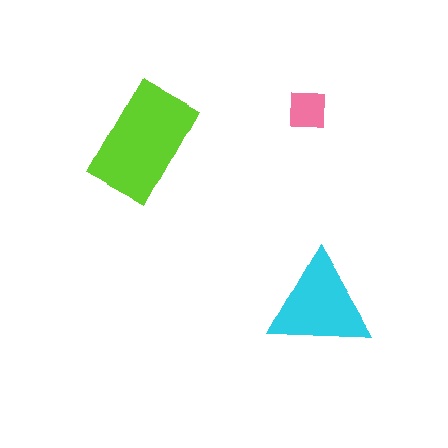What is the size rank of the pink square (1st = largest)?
3rd.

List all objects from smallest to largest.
The pink square, the cyan triangle, the lime rectangle.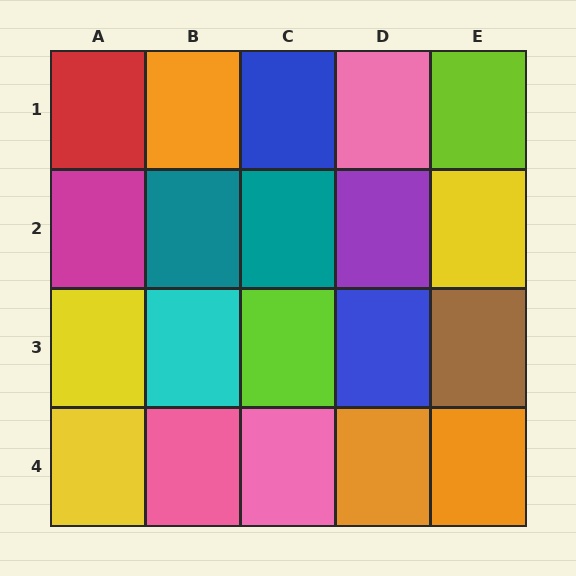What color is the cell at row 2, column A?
Magenta.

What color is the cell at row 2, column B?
Teal.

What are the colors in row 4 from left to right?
Yellow, pink, pink, orange, orange.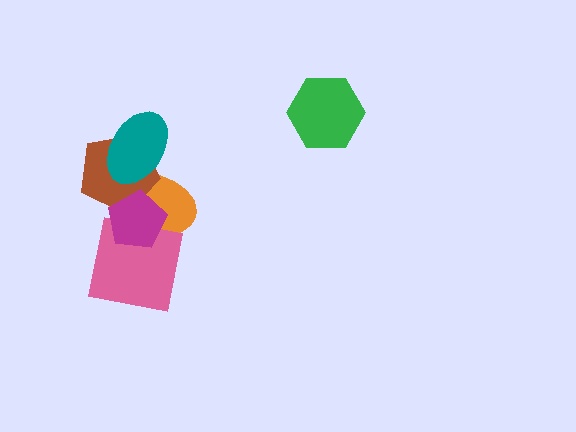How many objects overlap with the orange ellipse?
4 objects overlap with the orange ellipse.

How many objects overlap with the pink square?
2 objects overlap with the pink square.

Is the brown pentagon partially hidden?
Yes, it is partially covered by another shape.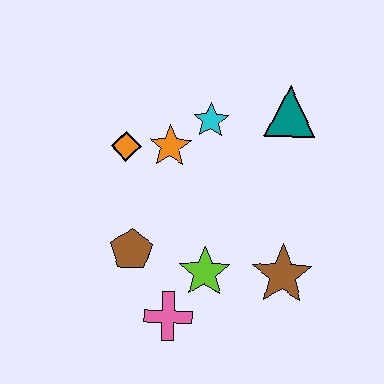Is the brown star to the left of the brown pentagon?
No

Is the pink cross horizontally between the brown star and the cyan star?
No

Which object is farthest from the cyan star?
The pink cross is farthest from the cyan star.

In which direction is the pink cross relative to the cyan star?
The pink cross is below the cyan star.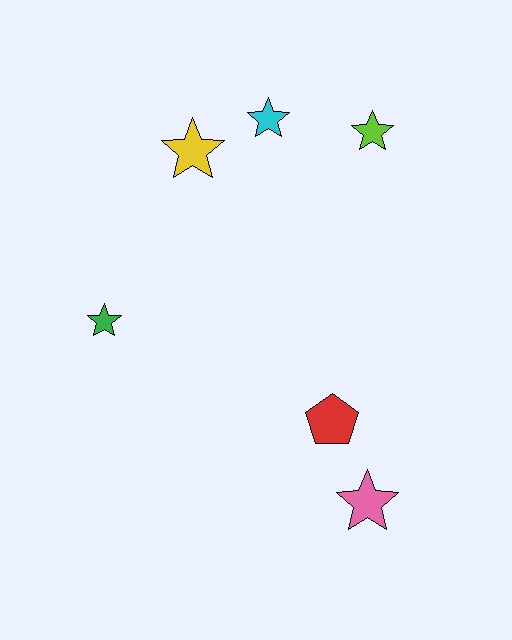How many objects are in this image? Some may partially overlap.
There are 6 objects.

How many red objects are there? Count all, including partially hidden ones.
There is 1 red object.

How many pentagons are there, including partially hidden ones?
There is 1 pentagon.